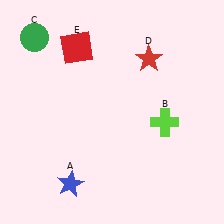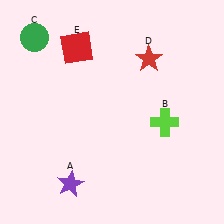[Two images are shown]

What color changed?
The star (A) changed from blue in Image 1 to purple in Image 2.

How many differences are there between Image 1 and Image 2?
There is 1 difference between the two images.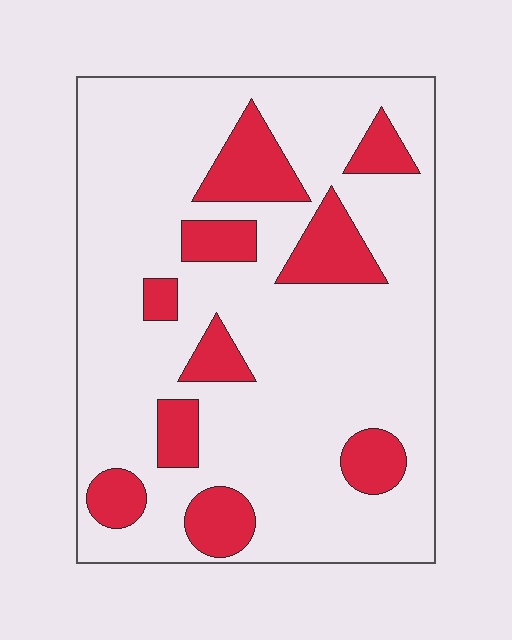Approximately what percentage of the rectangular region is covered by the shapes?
Approximately 20%.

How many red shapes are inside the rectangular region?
10.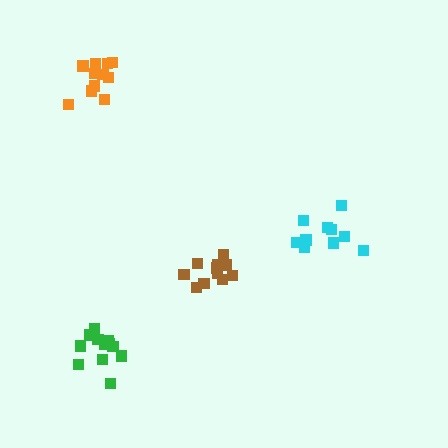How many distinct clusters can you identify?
There are 4 distinct clusters.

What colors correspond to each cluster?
The clusters are colored: cyan, orange, brown, green.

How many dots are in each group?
Group 1: 10 dots, Group 2: 12 dots, Group 3: 11 dots, Group 4: 12 dots (45 total).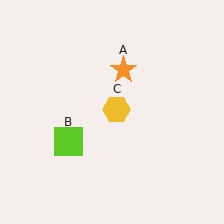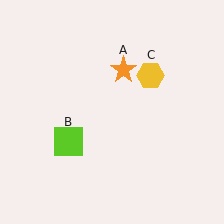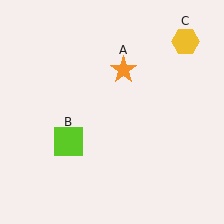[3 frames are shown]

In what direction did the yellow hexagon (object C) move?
The yellow hexagon (object C) moved up and to the right.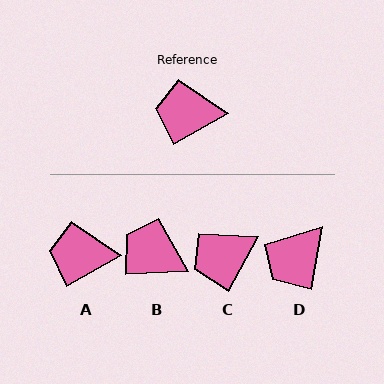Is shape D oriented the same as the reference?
No, it is off by about 50 degrees.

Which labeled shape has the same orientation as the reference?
A.